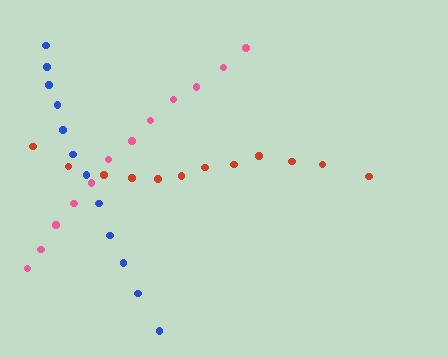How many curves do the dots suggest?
There are 3 distinct paths.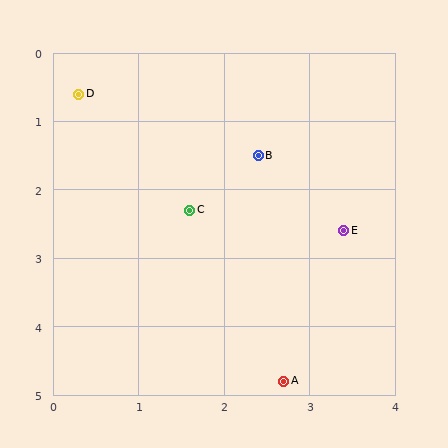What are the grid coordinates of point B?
Point B is at approximately (2.4, 1.5).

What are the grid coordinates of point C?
Point C is at approximately (1.6, 2.3).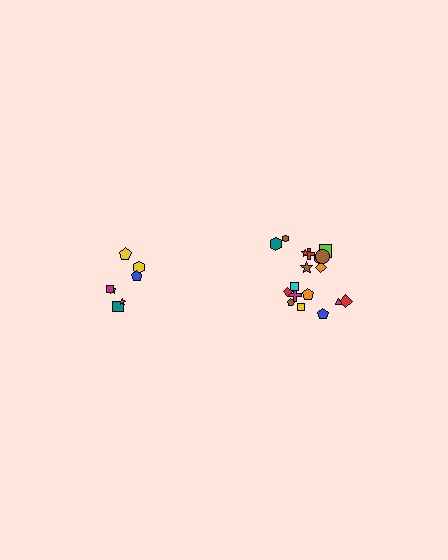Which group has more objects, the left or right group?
The right group.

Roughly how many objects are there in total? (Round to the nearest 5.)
Roughly 25 objects in total.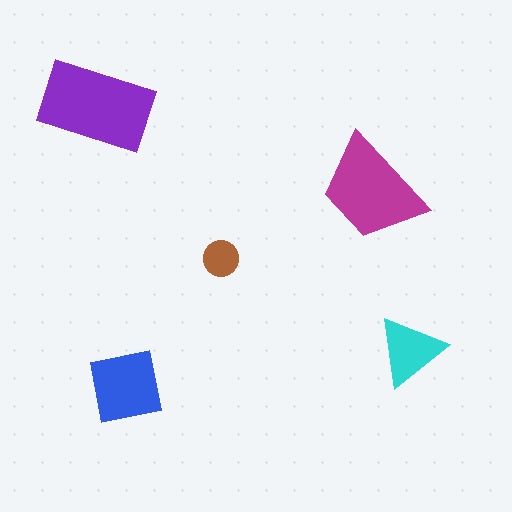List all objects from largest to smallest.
The purple rectangle, the magenta trapezoid, the blue square, the cyan triangle, the brown circle.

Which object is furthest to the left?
The purple rectangle is leftmost.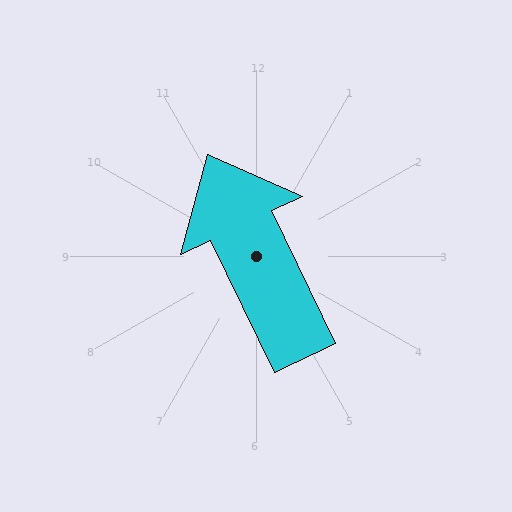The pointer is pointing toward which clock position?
Roughly 11 o'clock.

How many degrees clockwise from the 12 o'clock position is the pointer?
Approximately 334 degrees.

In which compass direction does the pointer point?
Northwest.